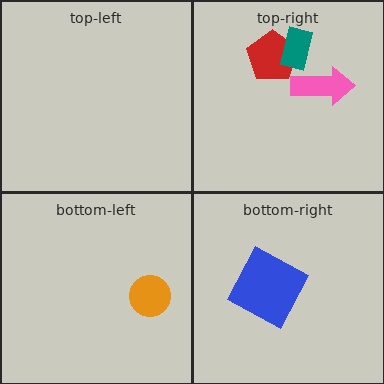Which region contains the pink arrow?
The top-right region.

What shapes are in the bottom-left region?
The orange circle.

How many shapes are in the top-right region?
3.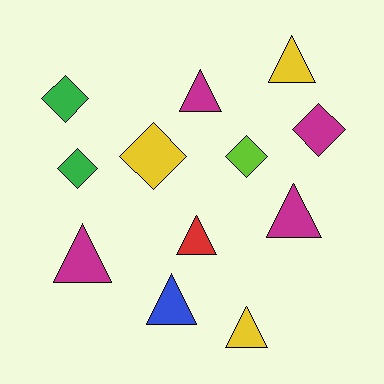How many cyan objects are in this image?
There are no cyan objects.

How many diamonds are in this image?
There are 5 diamonds.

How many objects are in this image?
There are 12 objects.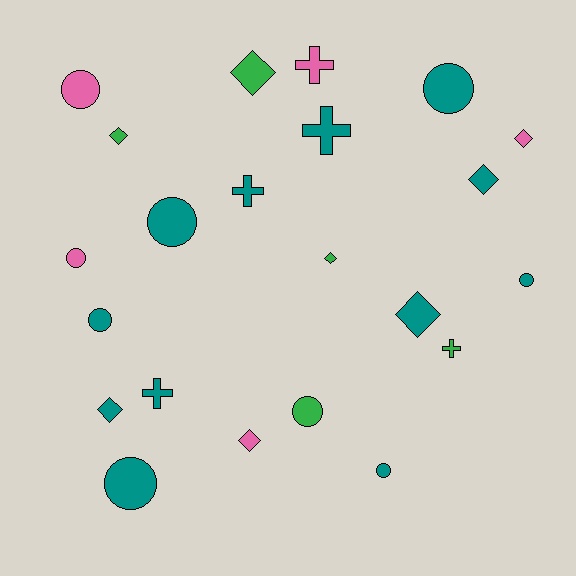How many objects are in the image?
There are 22 objects.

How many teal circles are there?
There are 6 teal circles.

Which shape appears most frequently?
Circle, with 9 objects.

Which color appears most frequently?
Teal, with 12 objects.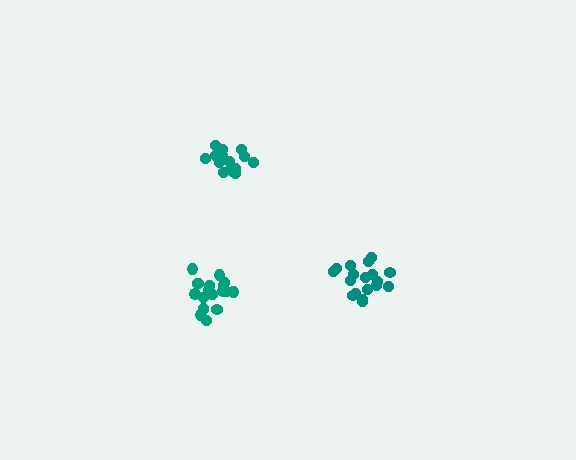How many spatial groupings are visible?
There are 3 spatial groupings.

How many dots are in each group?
Group 1: 19 dots, Group 2: 18 dots, Group 3: 17 dots (54 total).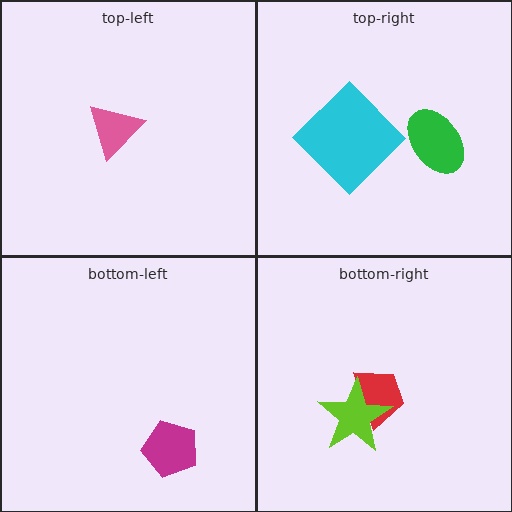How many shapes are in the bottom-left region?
1.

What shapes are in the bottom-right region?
The red trapezoid, the lime star.